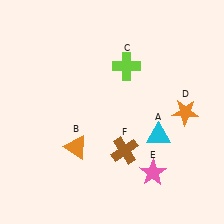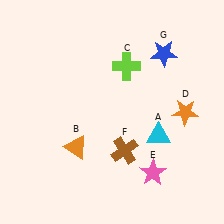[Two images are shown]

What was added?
A blue star (G) was added in Image 2.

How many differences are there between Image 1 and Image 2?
There is 1 difference between the two images.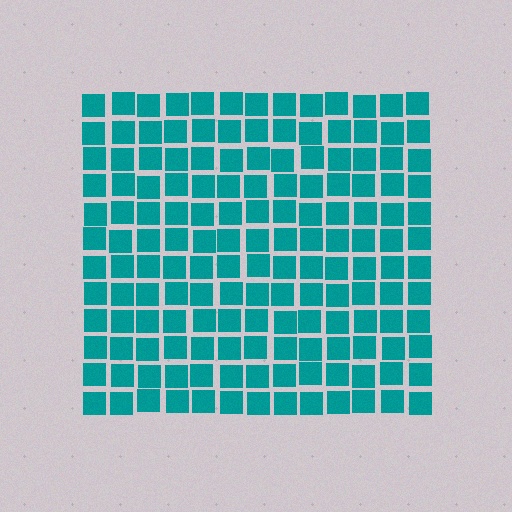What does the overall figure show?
The overall figure shows a square.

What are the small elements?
The small elements are squares.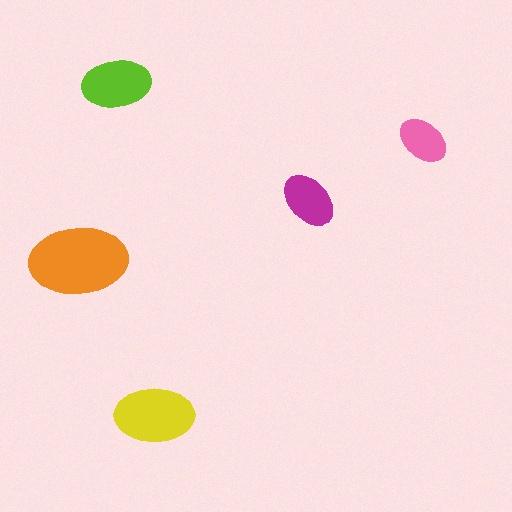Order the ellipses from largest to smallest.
the orange one, the yellow one, the lime one, the magenta one, the pink one.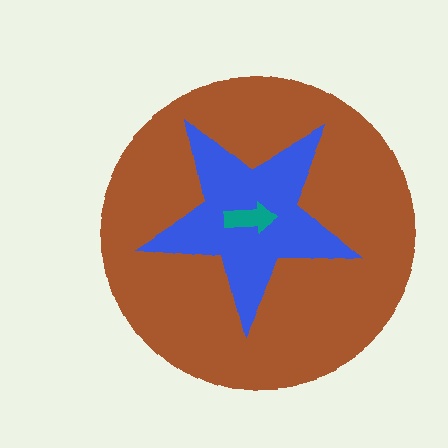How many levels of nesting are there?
3.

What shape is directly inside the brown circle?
The blue star.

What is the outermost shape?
The brown circle.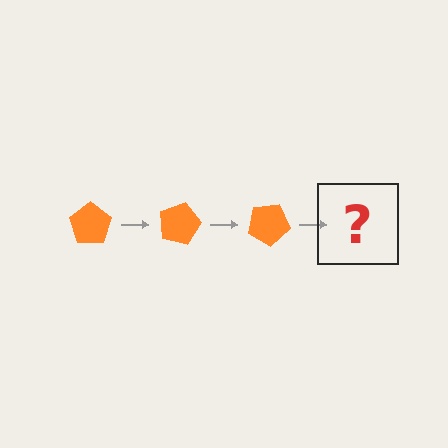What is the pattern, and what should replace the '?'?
The pattern is that the pentagon rotates 15 degrees each step. The '?' should be an orange pentagon rotated 45 degrees.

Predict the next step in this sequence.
The next step is an orange pentagon rotated 45 degrees.